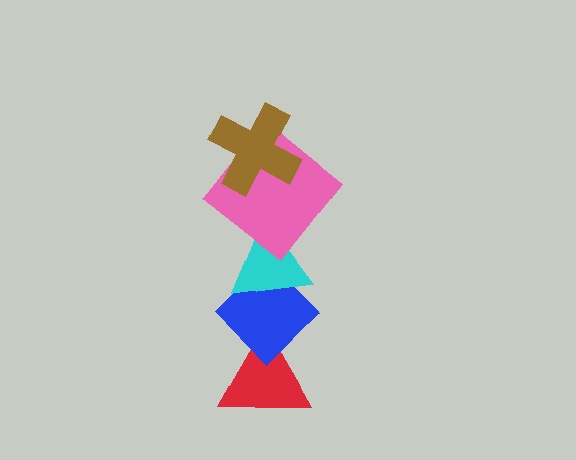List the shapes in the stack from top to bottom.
From top to bottom: the brown cross, the pink diamond, the cyan triangle, the blue diamond, the red triangle.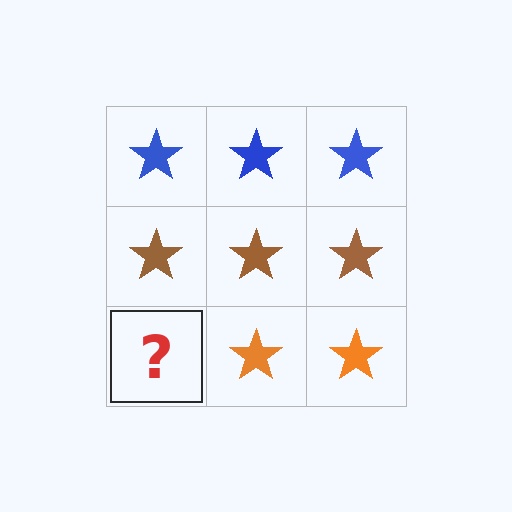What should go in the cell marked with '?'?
The missing cell should contain an orange star.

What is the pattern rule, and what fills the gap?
The rule is that each row has a consistent color. The gap should be filled with an orange star.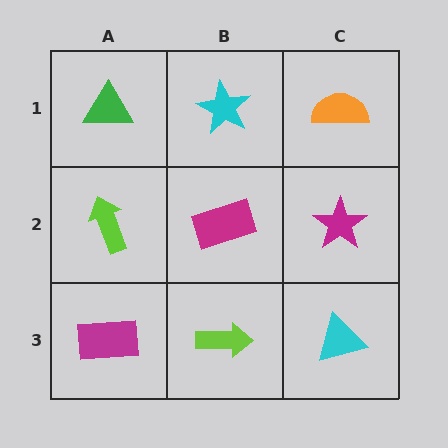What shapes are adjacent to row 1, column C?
A magenta star (row 2, column C), a cyan star (row 1, column B).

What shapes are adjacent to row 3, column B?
A magenta rectangle (row 2, column B), a magenta rectangle (row 3, column A), a cyan triangle (row 3, column C).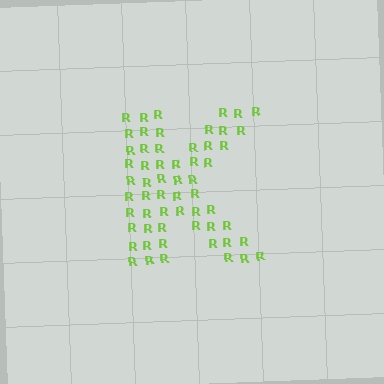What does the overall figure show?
The overall figure shows the letter K.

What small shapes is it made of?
It is made of small letter R's.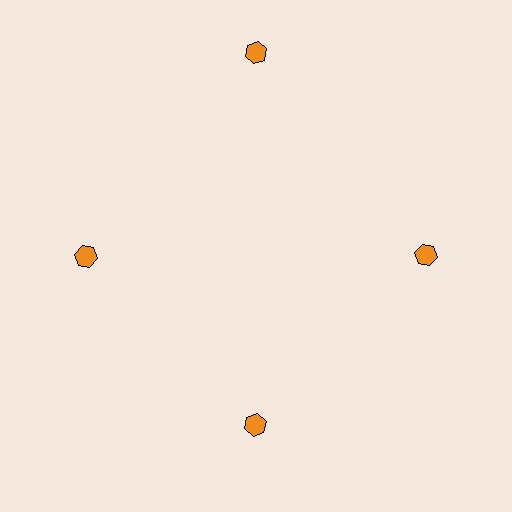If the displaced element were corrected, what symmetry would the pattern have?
It would have 4-fold rotational symmetry — the pattern would map onto itself every 90 degrees.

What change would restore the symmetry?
The symmetry would be restored by moving it inward, back onto the ring so that all 4 hexagons sit at equal angles and equal distance from the center.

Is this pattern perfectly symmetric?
No. The 4 orange hexagons are arranged in a ring, but one element near the 12 o'clock position is pushed outward from the center, breaking the 4-fold rotational symmetry.